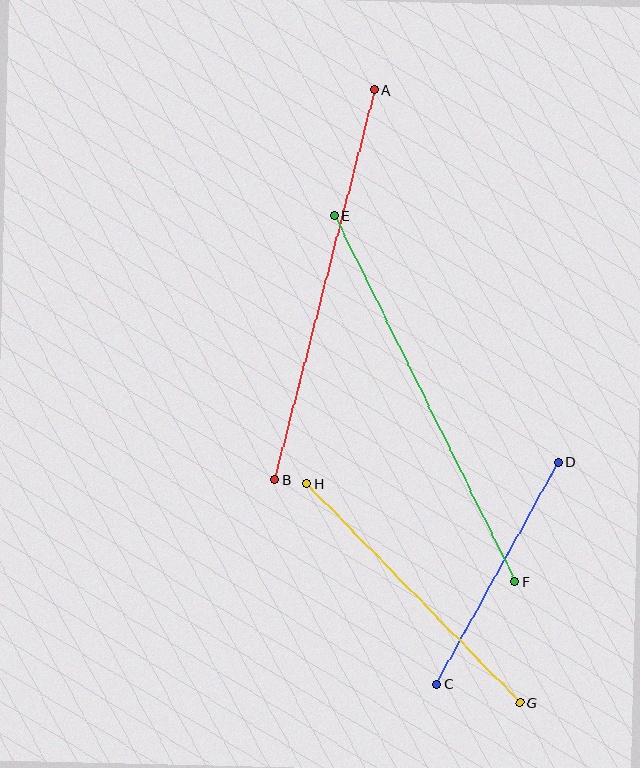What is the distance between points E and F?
The distance is approximately 408 pixels.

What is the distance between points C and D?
The distance is approximately 253 pixels.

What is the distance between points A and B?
The distance is approximately 403 pixels.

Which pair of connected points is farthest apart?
Points E and F are farthest apart.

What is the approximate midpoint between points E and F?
The midpoint is at approximately (425, 398) pixels.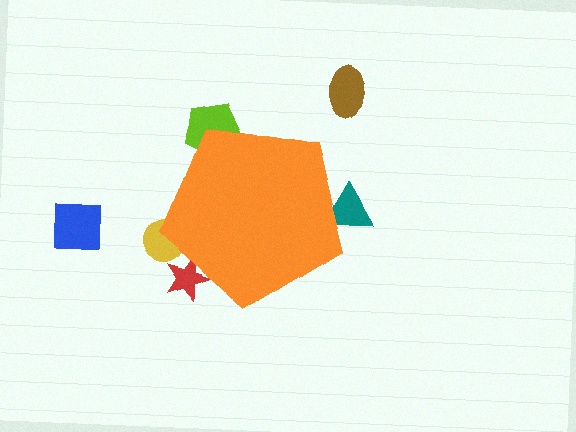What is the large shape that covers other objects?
An orange pentagon.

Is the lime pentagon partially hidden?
Yes, the lime pentagon is partially hidden behind the orange pentagon.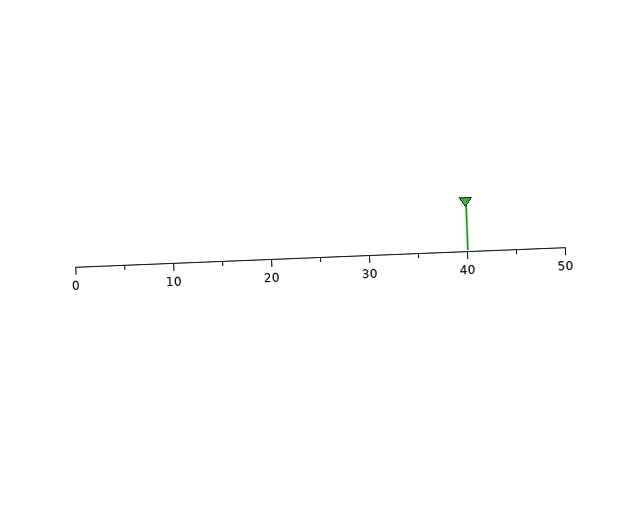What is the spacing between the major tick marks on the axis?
The major ticks are spaced 10 apart.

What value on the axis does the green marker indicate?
The marker indicates approximately 40.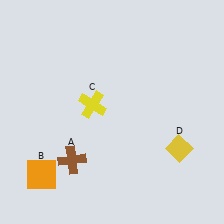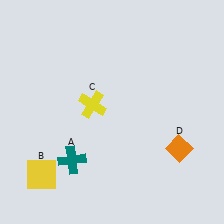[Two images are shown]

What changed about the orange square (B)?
In Image 1, B is orange. In Image 2, it changed to yellow.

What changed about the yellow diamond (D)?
In Image 1, D is yellow. In Image 2, it changed to orange.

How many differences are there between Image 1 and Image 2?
There are 3 differences between the two images.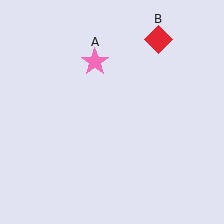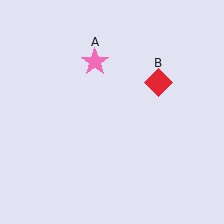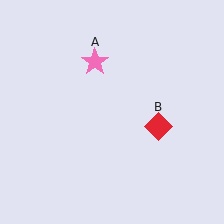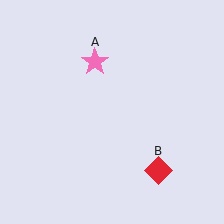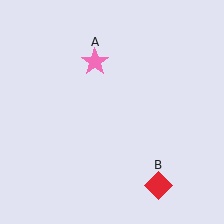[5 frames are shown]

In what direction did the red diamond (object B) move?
The red diamond (object B) moved down.